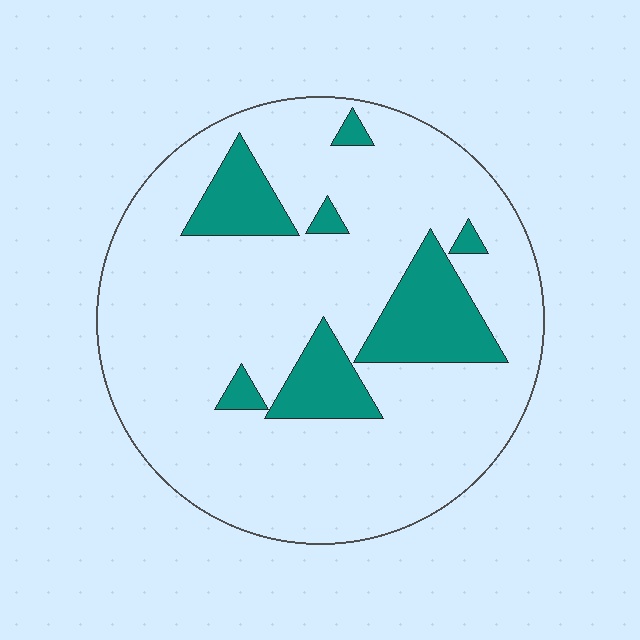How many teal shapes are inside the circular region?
7.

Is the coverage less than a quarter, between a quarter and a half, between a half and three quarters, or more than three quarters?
Less than a quarter.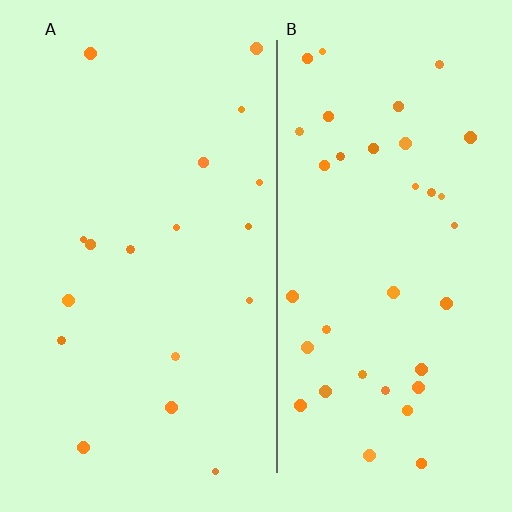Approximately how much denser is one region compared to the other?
Approximately 2.1× — region B over region A.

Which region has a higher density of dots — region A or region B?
B (the right).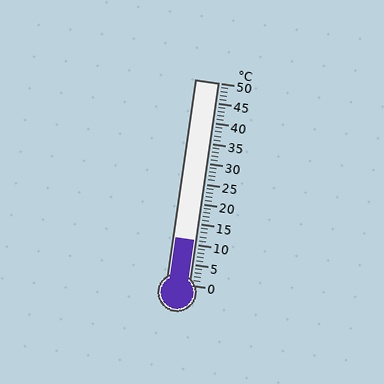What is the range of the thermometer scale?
The thermometer scale ranges from 0°C to 50°C.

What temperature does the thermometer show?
The thermometer shows approximately 11°C.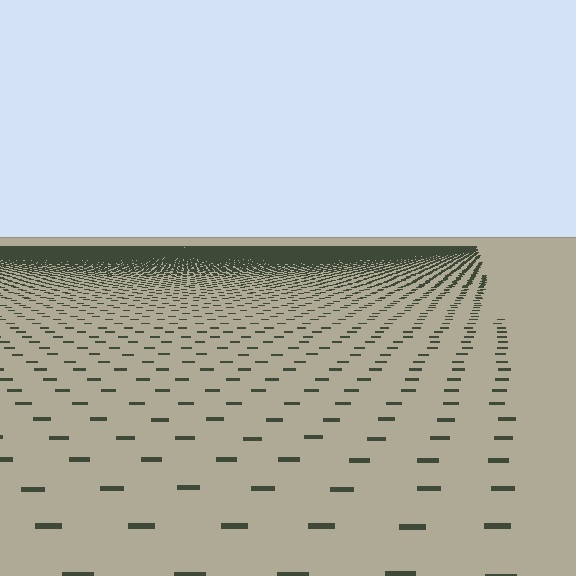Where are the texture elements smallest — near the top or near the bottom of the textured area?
Near the top.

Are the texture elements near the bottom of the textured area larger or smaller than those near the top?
Larger. Near the bottom, elements are closer to the viewer and appear at a bigger on-screen size.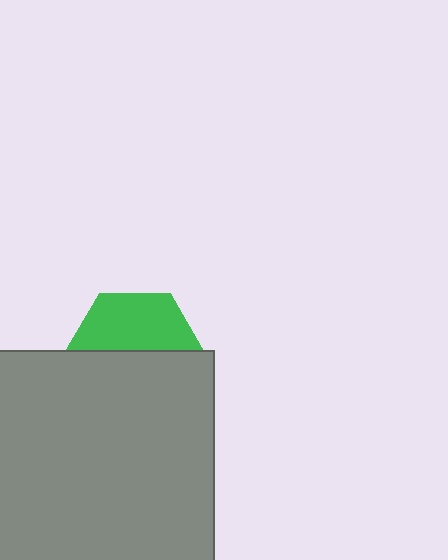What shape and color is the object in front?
The object in front is a gray rectangle.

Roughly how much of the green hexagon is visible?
A small part of it is visible (roughly 44%).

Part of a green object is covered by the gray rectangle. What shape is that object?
It is a hexagon.